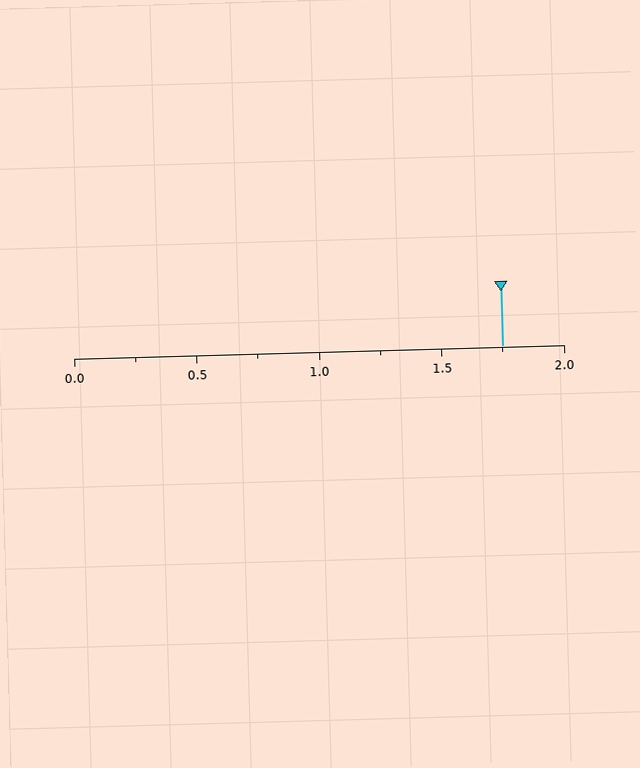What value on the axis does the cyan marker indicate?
The marker indicates approximately 1.75.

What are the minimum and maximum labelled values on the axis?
The axis runs from 0.0 to 2.0.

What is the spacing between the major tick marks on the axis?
The major ticks are spaced 0.5 apart.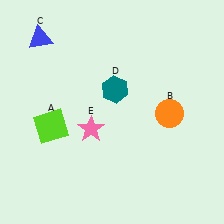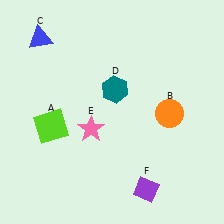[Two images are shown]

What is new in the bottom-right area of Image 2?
A purple diamond (F) was added in the bottom-right area of Image 2.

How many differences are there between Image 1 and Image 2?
There is 1 difference between the two images.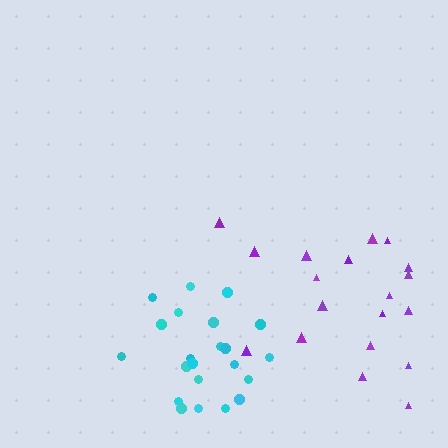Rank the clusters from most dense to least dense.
cyan, purple.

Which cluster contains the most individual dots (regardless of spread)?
Cyan (22).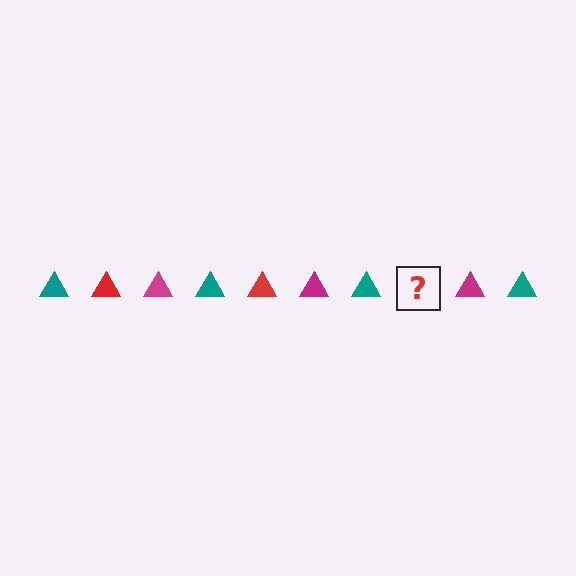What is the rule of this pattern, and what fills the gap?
The rule is that the pattern cycles through teal, red, magenta triangles. The gap should be filled with a red triangle.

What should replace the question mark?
The question mark should be replaced with a red triangle.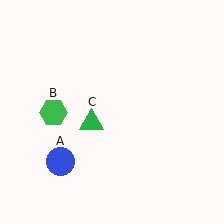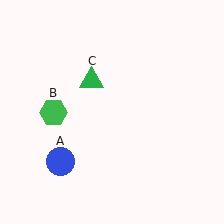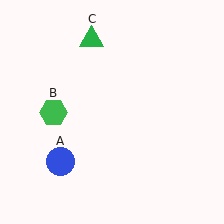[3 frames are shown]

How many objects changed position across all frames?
1 object changed position: green triangle (object C).